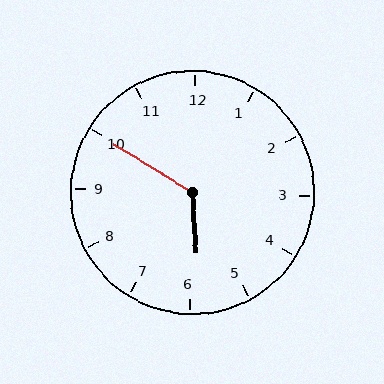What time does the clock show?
5:50.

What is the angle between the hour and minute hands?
Approximately 125 degrees.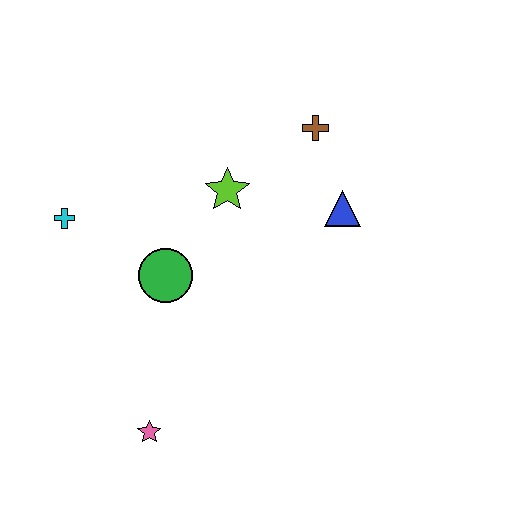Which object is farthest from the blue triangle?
The pink star is farthest from the blue triangle.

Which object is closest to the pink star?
The green circle is closest to the pink star.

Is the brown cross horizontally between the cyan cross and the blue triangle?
Yes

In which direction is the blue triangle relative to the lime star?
The blue triangle is to the right of the lime star.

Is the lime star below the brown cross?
Yes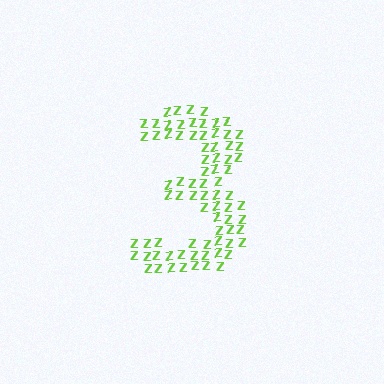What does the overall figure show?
The overall figure shows the digit 3.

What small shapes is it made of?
It is made of small letter Z's.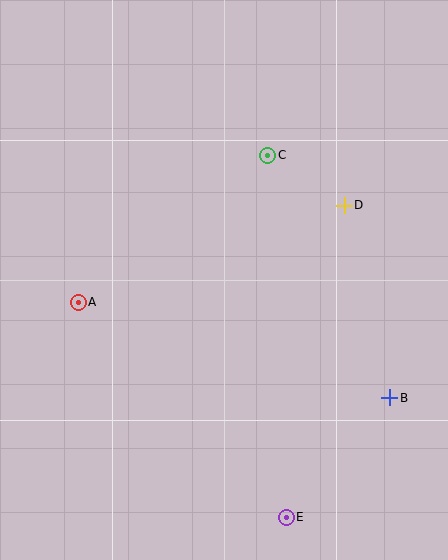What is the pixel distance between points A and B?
The distance between A and B is 326 pixels.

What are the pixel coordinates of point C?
Point C is at (268, 155).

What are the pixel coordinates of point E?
Point E is at (286, 517).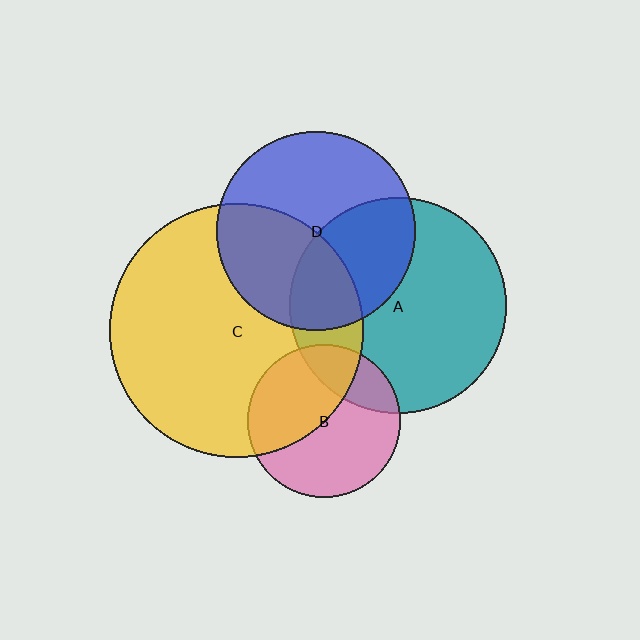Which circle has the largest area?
Circle C (yellow).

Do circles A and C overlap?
Yes.